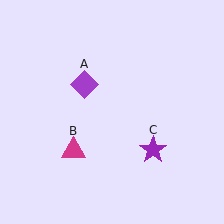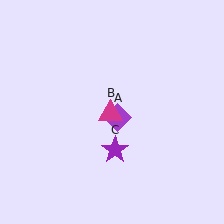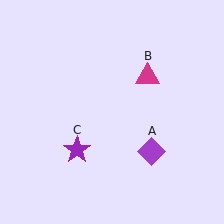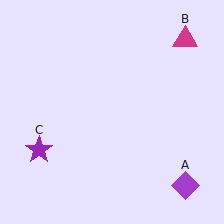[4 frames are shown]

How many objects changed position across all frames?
3 objects changed position: purple diamond (object A), magenta triangle (object B), purple star (object C).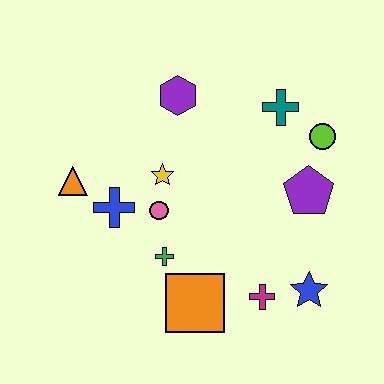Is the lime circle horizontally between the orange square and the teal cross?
No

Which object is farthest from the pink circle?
The lime circle is farthest from the pink circle.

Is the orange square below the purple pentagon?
Yes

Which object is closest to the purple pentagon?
The lime circle is closest to the purple pentagon.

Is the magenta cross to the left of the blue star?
Yes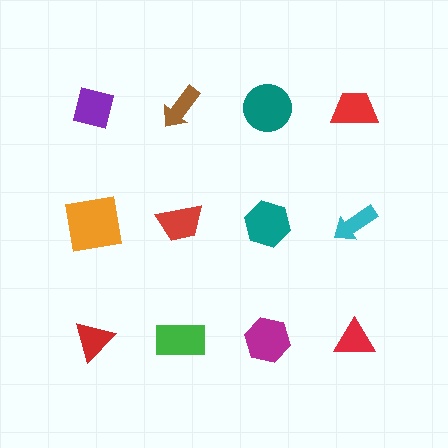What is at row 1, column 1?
A purple square.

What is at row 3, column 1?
A red triangle.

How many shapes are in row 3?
4 shapes.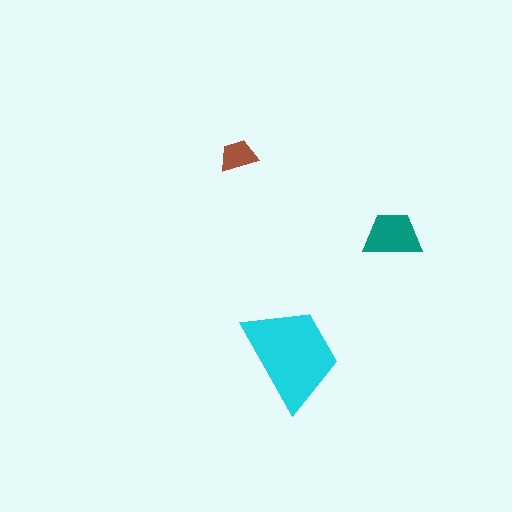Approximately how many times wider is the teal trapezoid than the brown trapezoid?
About 1.5 times wider.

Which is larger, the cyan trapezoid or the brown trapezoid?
The cyan one.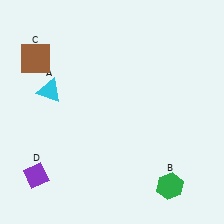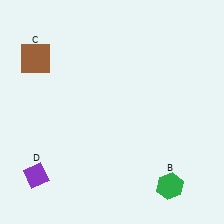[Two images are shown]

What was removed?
The cyan triangle (A) was removed in Image 2.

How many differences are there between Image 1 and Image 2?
There is 1 difference between the two images.